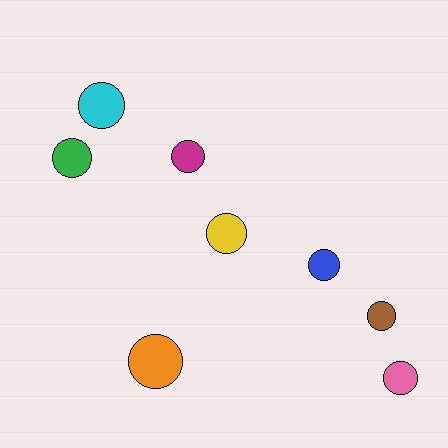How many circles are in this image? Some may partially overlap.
There are 8 circles.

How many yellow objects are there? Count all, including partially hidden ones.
There is 1 yellow object.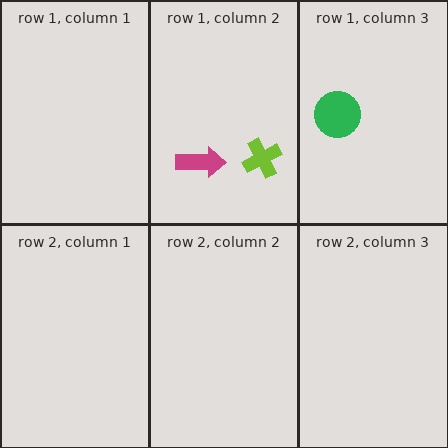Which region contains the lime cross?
The row 1, column 2 region.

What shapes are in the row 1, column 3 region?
The green circle.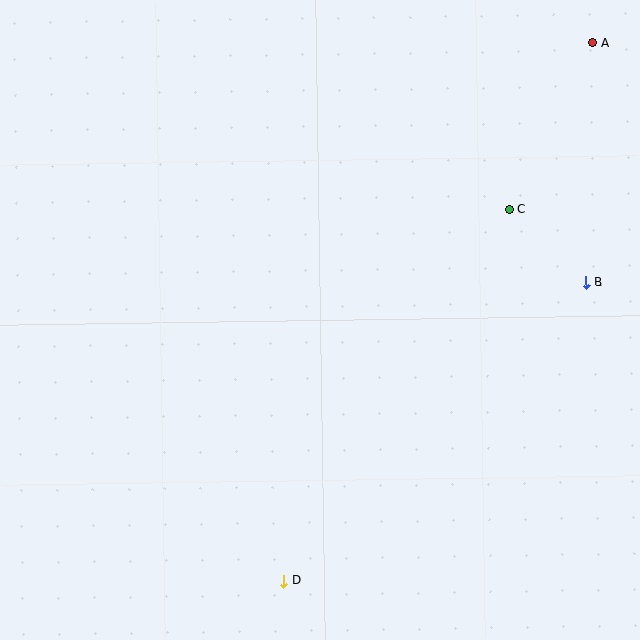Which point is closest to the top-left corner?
Point C is closest to the top-left corner.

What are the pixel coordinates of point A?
Point A is at (592, 43).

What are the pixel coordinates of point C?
Point C is at (510, 209).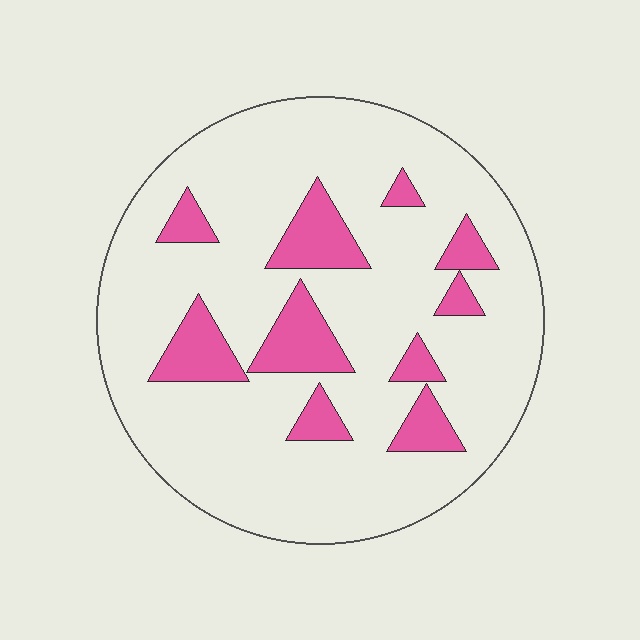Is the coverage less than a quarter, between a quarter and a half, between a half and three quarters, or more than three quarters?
Less than a quarter.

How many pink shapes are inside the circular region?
10.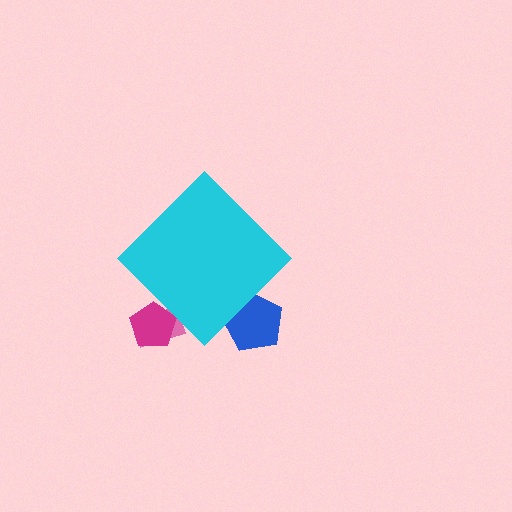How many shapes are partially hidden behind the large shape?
3 shapes are partially hidden.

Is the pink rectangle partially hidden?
Yes, the pink rectangle is partially hidden behind the cyan diamond.